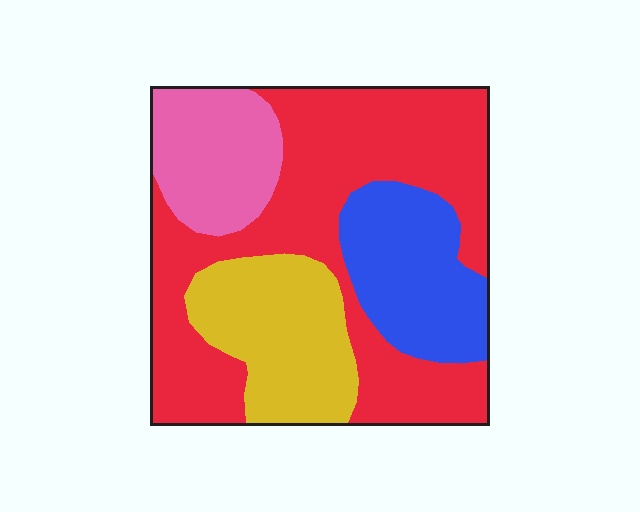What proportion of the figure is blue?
Blue covers 17% of the figure.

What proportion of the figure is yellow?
Yellow covers around 20% of the figure.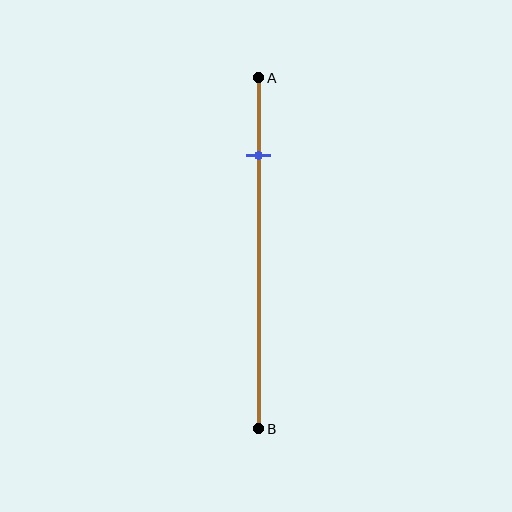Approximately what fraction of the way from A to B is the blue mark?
The blue mark is approximately 20% of the way from A to B.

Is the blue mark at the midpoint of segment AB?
No, the mark is at about 20% from A, not at the 50% midpoint.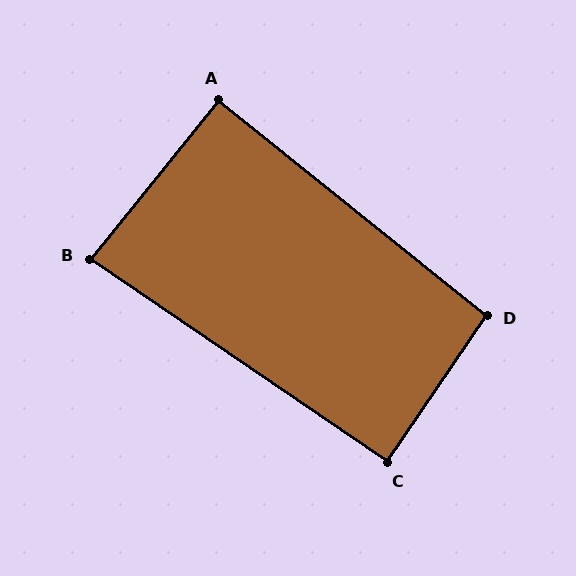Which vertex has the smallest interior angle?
B, at approximately 85 degrees.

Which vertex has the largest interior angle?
D, at approximately 95 degrees.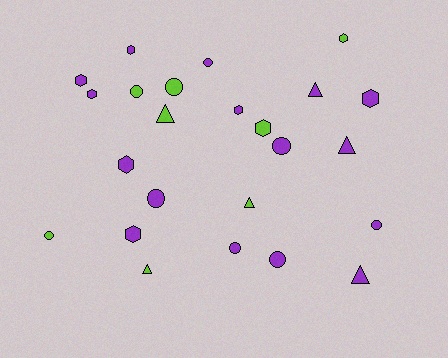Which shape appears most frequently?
Circle, with 9 objects.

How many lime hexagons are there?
There are 2 lime hexagons.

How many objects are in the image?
There are 24 objects.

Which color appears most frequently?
Purple, with 16 objects.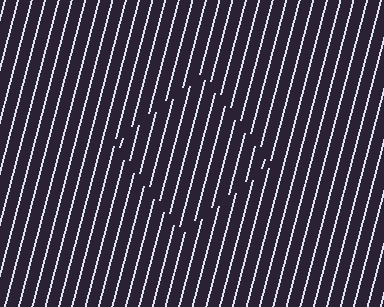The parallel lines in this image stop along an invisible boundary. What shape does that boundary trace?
An illusory square. The interior of the shape contains the same grating, shifted by half a period — the contour is defined by the phase discontinuity where line-ends from the inner and outer gratings abut.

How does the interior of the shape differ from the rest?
The interior of the shape contains the same grating, shifted by half a period — the contour is defined by the phase discontinuity where line-ends from the inner and outer gratings abut.